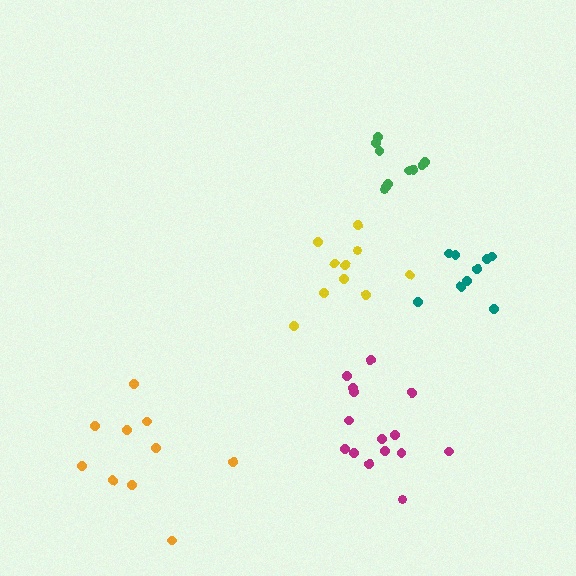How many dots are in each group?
Group 1: 15 dots, Group 2: 10 dots, Group 3: 10 dots, Group 4: 10 dots, Group 5: 10 dots (55 total).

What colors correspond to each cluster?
The clusters are colored: magenta, green, teal, yellow, orange.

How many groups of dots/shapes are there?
There are 5 groups.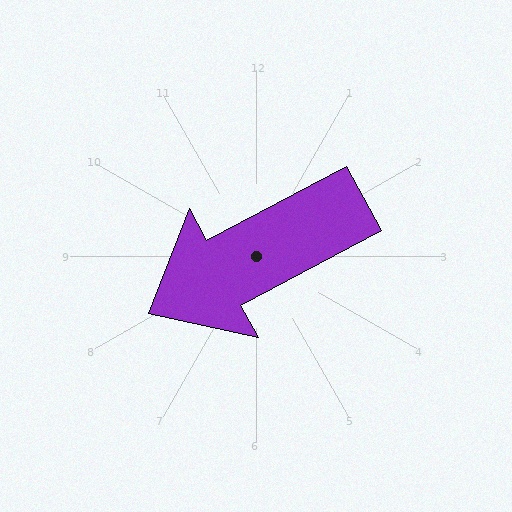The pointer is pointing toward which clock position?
Roughly 8 o'clock.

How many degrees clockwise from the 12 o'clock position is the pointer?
Approximately 242 degrees.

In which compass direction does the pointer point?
Southwest.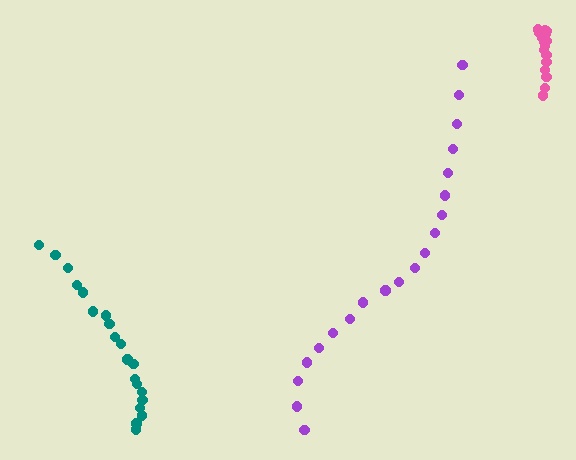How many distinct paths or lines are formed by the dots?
There are 3 distinct paths.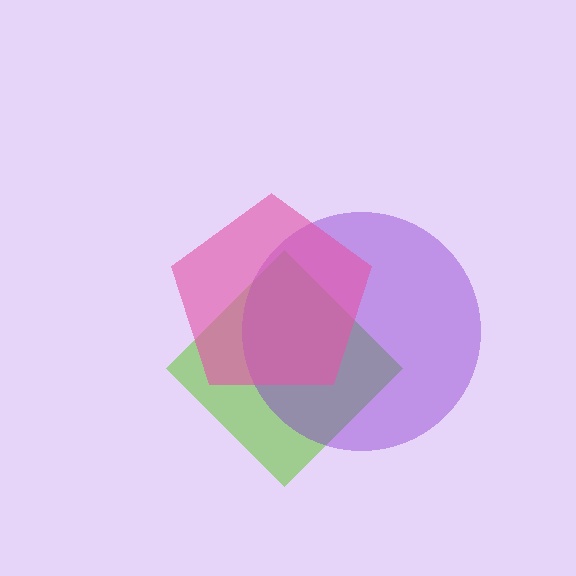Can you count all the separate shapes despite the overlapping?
Yes, there are 3 separate shapes.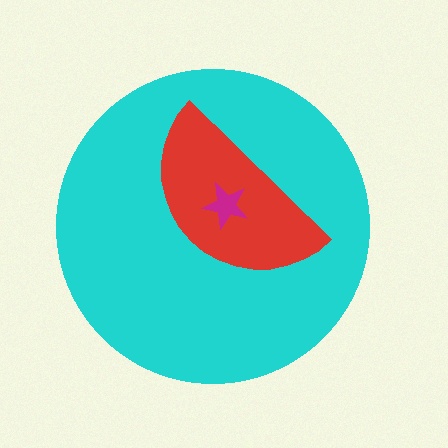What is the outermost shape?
The cyan circle.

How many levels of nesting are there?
3.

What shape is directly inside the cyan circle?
The red semicircle.